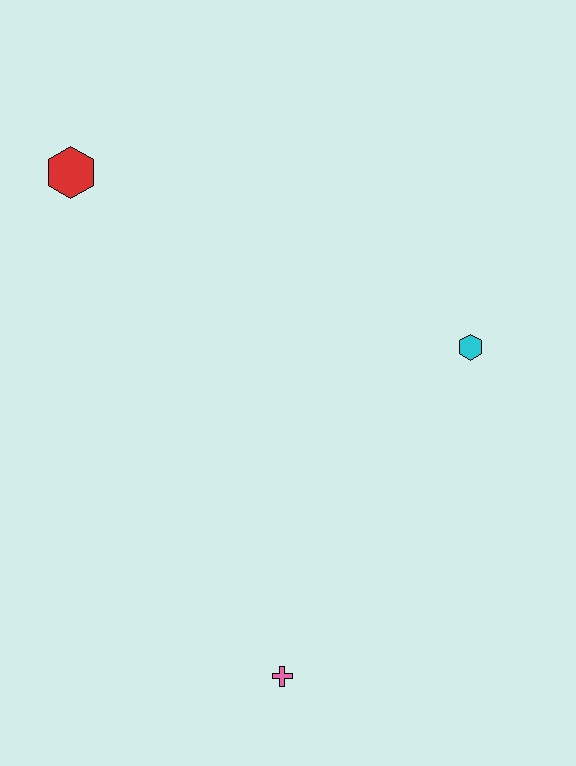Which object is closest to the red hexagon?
The cyan hexagon is closest to the red hexagon.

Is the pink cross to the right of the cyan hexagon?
No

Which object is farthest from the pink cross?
The red hexagon is farthest from the pink cross.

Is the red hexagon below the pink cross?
No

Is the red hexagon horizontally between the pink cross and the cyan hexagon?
No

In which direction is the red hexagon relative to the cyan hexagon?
The red hexagon is to the left of the cyan hexagon.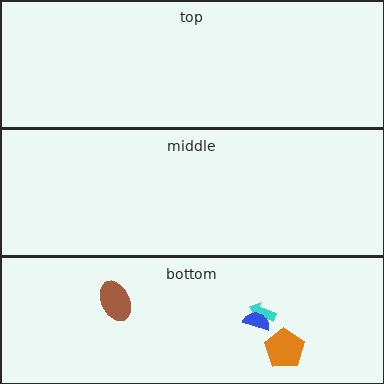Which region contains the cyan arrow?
The bottom region.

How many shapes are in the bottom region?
4.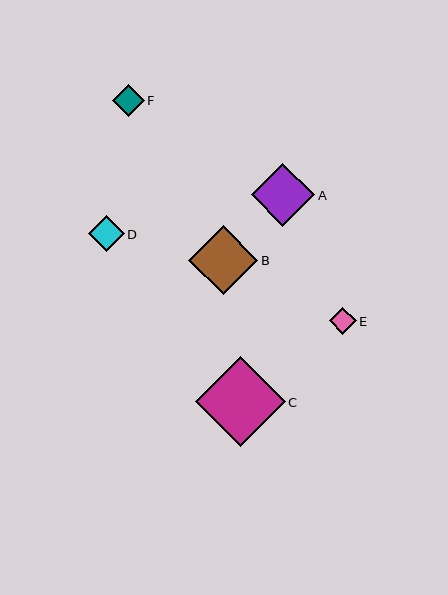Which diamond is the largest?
Diamond C is the largest with a size of approximately 90 pixels.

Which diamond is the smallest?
Diamond E is the smallest with a size of approximately 27 pixels.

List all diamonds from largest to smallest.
From largest to smallest: C, B, A, D, F, E.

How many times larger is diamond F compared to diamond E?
Diamond F is approximately 1.2 times the size of diamond E.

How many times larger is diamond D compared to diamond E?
Diamond D is approximately 1.3 times the size of diamond E.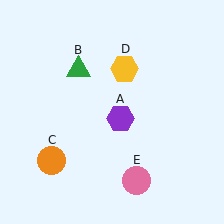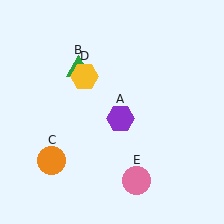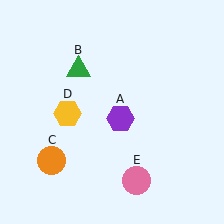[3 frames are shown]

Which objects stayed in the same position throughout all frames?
Purple hexagon (object A) and green triangle (object B) and orange circle (object C) and pink circle (object E) remained stationary.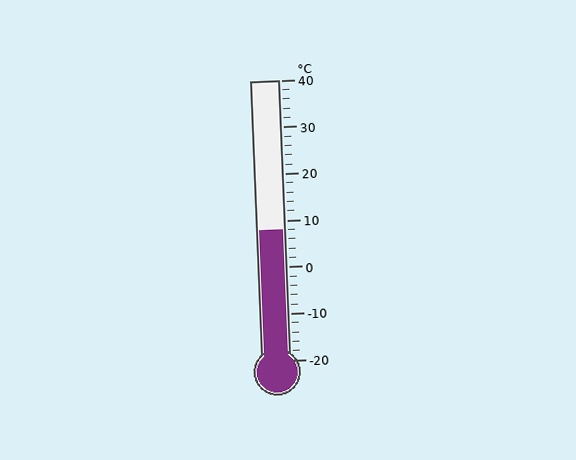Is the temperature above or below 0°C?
The temperature is above 0°C.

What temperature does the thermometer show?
The thermometer shows approximately 8°C.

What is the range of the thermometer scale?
The thermometer scale ranges from -20°C to 40°C.